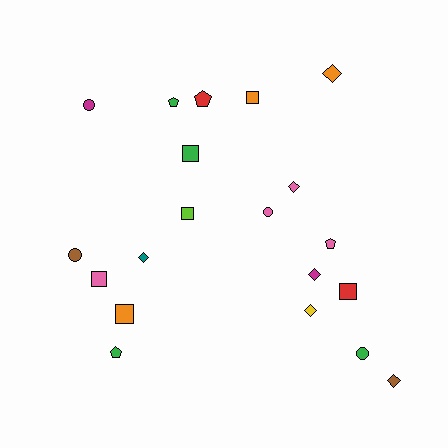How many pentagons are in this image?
There are 4 pentagons.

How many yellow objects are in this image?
There is 1 yellow object.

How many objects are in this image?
There are 20 objects.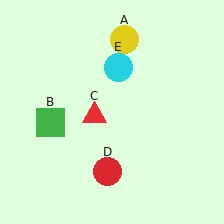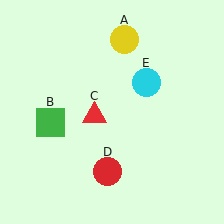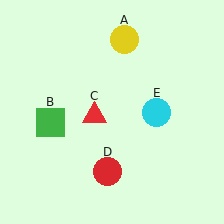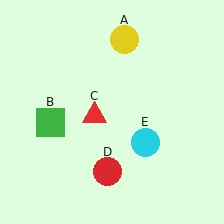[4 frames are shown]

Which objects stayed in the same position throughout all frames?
Yellow circle (object A) and green square (object B) and red triangle (object C) and red circle (object D) remained stationary.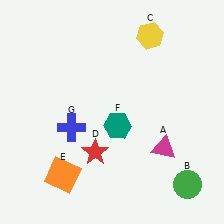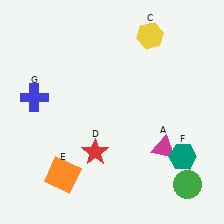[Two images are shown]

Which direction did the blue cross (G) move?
The blue cross (G) moved left.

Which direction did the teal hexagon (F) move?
The teal hexagon (F) moved right.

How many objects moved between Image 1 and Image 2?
2 objects moved between the two images.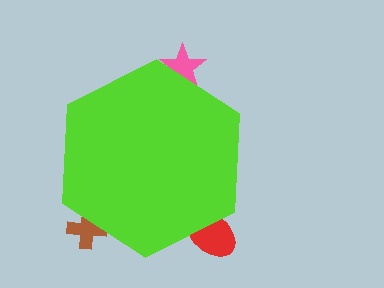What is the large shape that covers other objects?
A lime hexagon.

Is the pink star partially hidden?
Yes, the pink star is partially hidden behind the lime hexagon.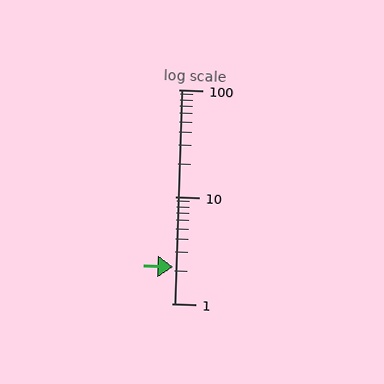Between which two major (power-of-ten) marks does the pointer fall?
The pointer is between 1 and 10.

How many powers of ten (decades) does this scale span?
The scale spans 2 decades, from 1 to 100.